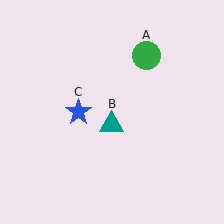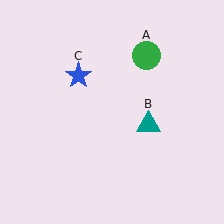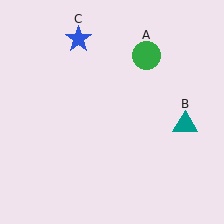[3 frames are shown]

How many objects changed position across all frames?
2 objects changed position: teal triangle (object B), blue star (object C).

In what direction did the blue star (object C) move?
The blue star (object C) moved up.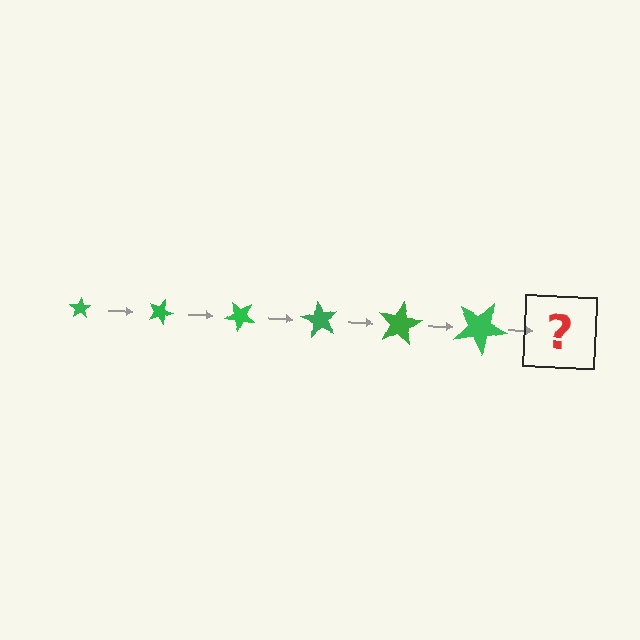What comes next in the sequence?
The next element should be a star, larger than the previous one and rotated 120 degrees from the start.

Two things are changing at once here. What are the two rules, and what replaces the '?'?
The two rules are that the star grows larger each step and it rotates 20 degrees each step. The '?' should be a star, larger than the previous one and rotated 120 degrees from the start.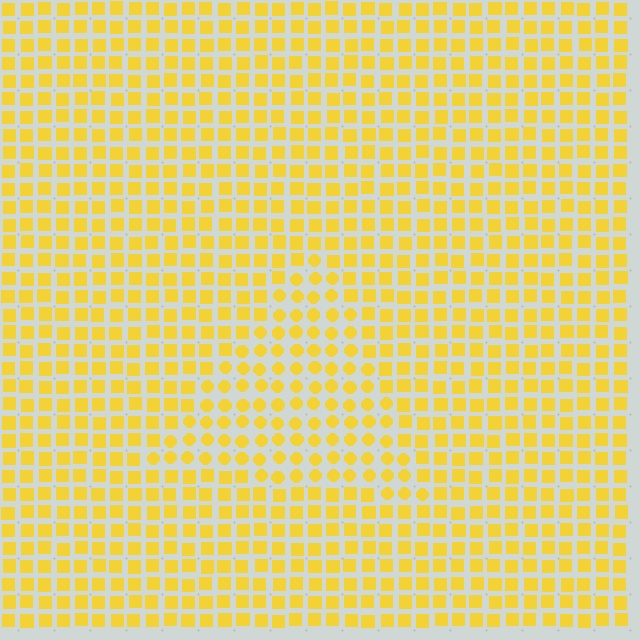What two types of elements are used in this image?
The image uses circles inside the triangle region and squares outside it.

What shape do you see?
I see a triangle.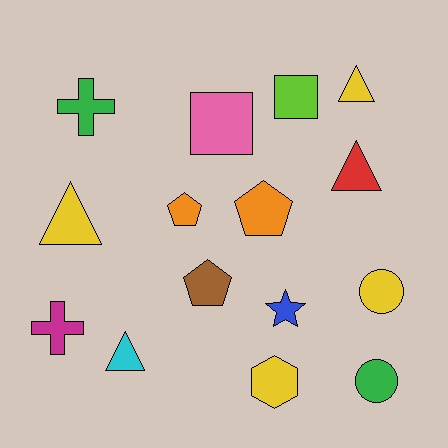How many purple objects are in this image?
There are no purple objects.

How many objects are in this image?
There are 15 objects.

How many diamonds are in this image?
There are no diamonds.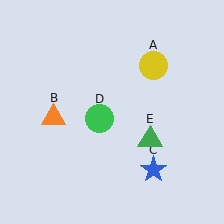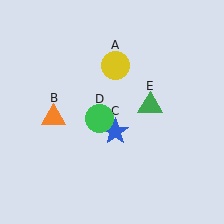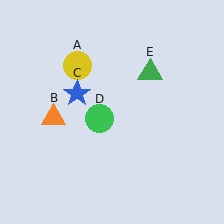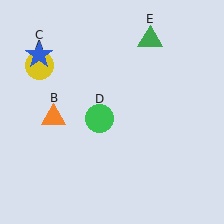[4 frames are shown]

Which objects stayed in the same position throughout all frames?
Orange triangle (object B) and green circle (object D) remained stationary.